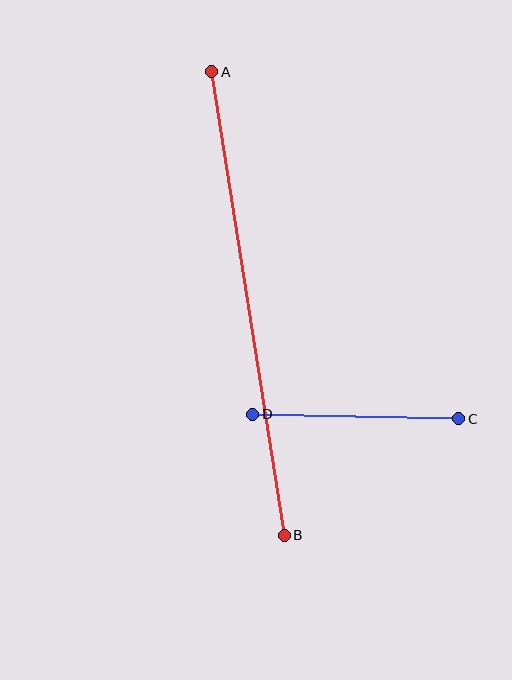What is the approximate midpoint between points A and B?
The midpoint is at approximately (248, 303) pixels.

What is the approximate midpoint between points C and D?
The midpoint is at approximately (356, 416) pixels.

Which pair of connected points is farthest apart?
Points A and B are farthest apart.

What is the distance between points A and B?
The distance is approximately 469 pixels.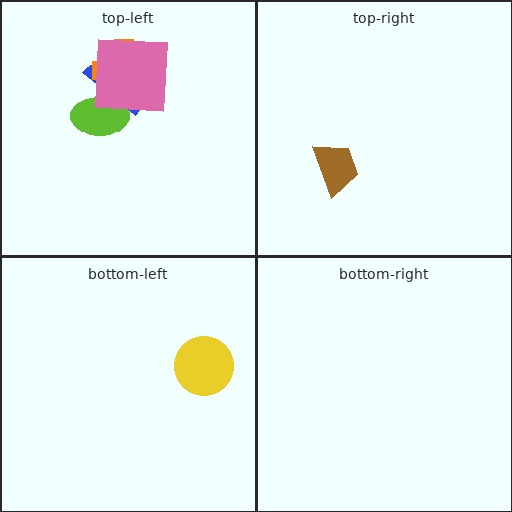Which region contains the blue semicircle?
The top-left region.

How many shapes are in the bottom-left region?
1.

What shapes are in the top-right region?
The brown trapezoid.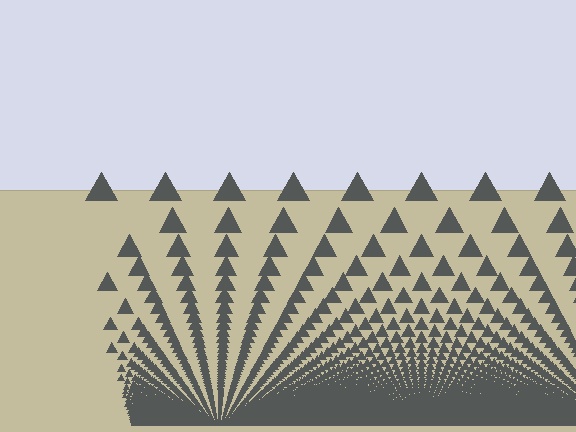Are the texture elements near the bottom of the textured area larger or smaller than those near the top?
Smaller. The gradient is inverted — elements near the bottom are smaller and denser.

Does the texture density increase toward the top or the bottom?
Density increases toward the bottom.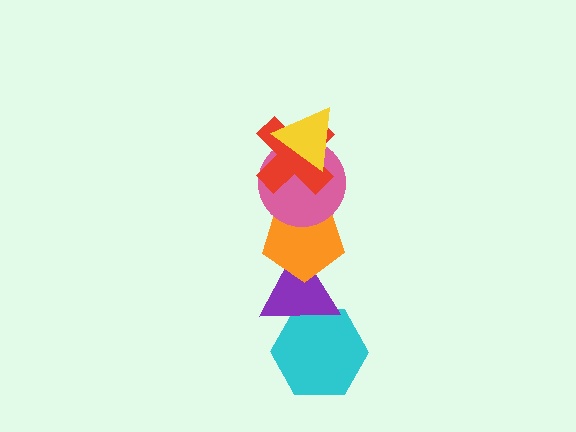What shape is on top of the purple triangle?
The orange pentagon is on top of the purple triangle.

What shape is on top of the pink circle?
The red cross is on top of the pink circle.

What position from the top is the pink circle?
The pink circle is 3rd from the top.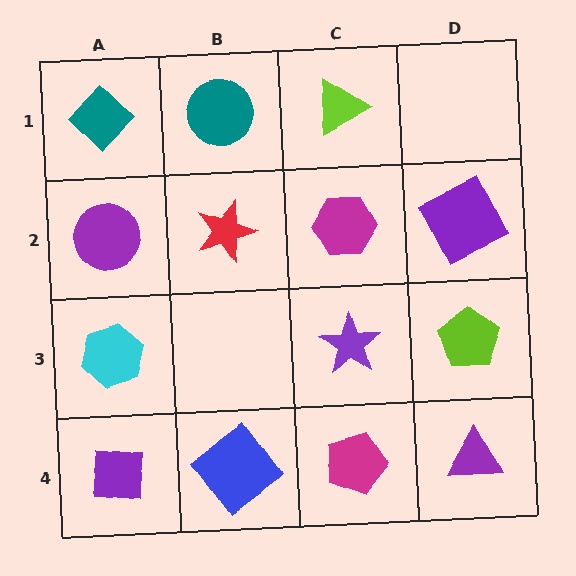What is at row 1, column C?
A lime triangle.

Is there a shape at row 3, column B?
No, that cell is empty.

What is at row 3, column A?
A cyan hexagon.